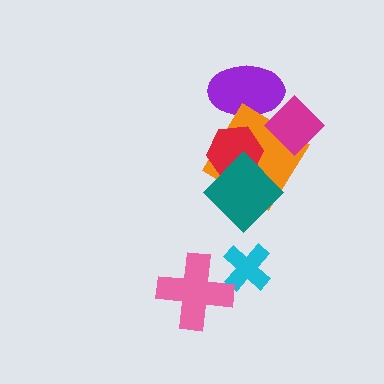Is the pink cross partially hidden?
No, no other shape covers it.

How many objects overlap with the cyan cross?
0 objects overlap with the cyan cross.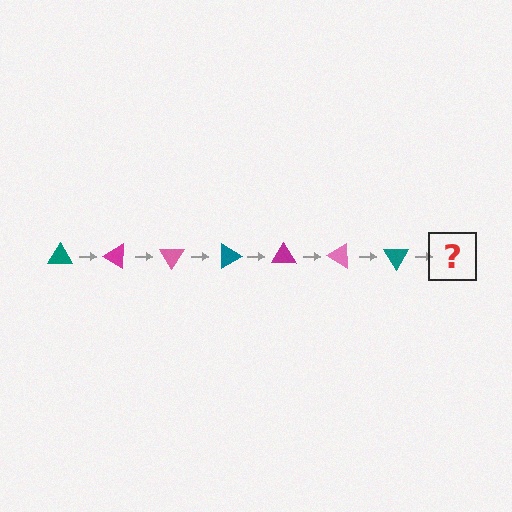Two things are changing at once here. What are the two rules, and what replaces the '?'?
The two rules are that it rotates 30 degrees each step and the color cycles through teal, magenta, and pink. The '?' should be a magenta triangle, rotated 210 degrees from the start.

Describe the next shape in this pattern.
It should be a magenta triangle, rotated 210 degrees from the start.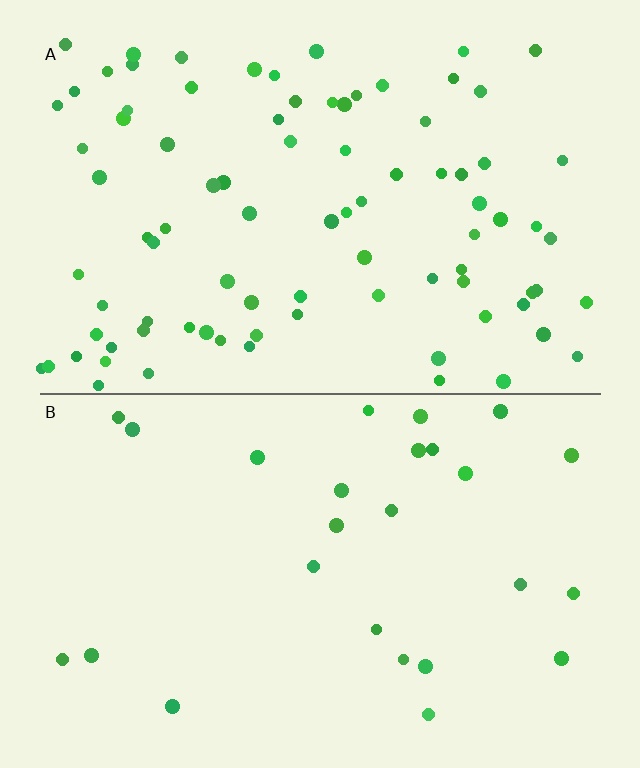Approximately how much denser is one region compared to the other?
Approximately 3.4× — region A over region B.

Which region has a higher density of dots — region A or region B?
A (the top).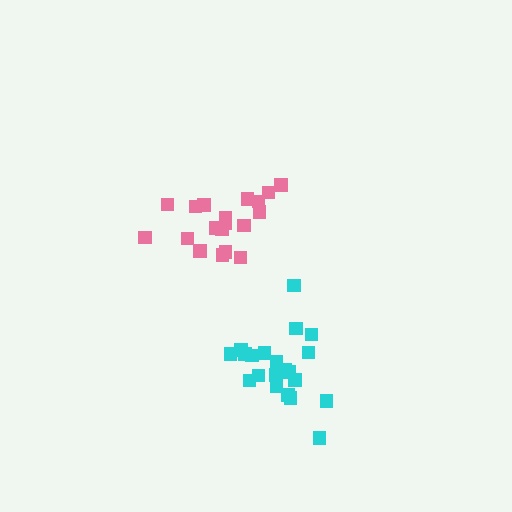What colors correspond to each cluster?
The clusters are colored: pink, cyan.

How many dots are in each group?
Group 1: 19 dots, Group 2: 21 dots (40 total).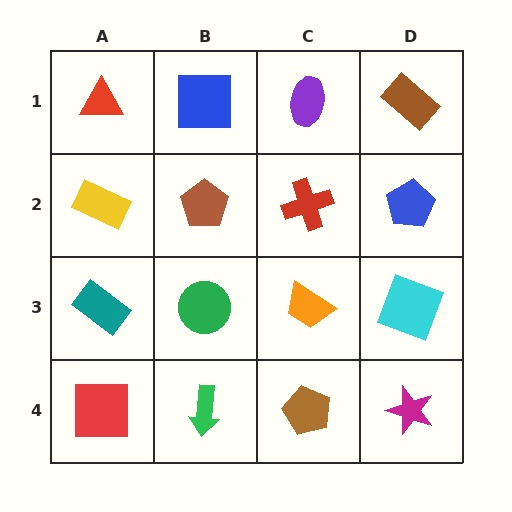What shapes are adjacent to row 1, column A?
A yellow rectangle (row 2, column A), a blue square (row 1, column B).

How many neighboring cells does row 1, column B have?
3.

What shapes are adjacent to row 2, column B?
A blue square (row 1, column B), a green circle (row 3, column B), a yellow rectangle (row 2, column A), a red cross (row 2, column C).